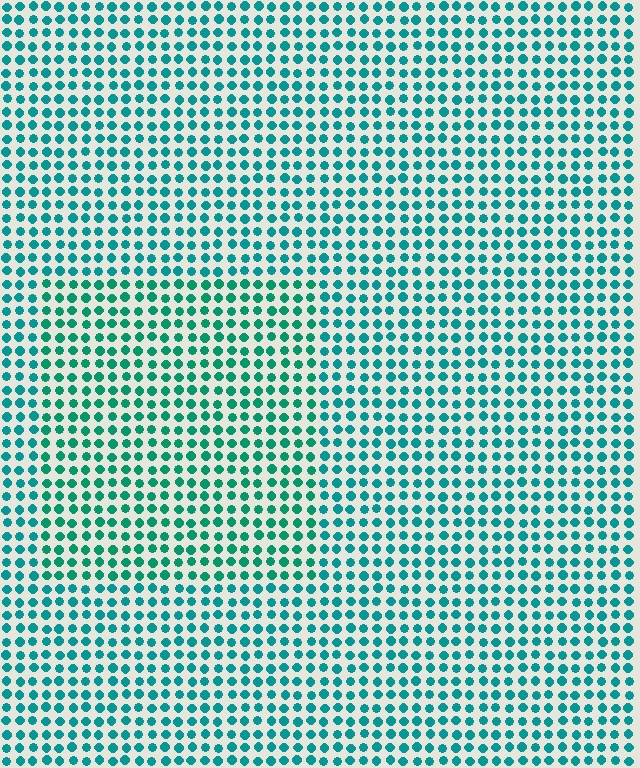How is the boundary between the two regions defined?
The boundary is defined purely by a slight shift in hue (about 18 degrees). Spacing, size, and orientation are identical on both sides.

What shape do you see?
I see a rectangle.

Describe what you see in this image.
The image is filled with small teal elements in a uniform arrangement. A rectangle-shaped region is visible where the elements are tinted to a slightly different hue, forming a subtle color boundary.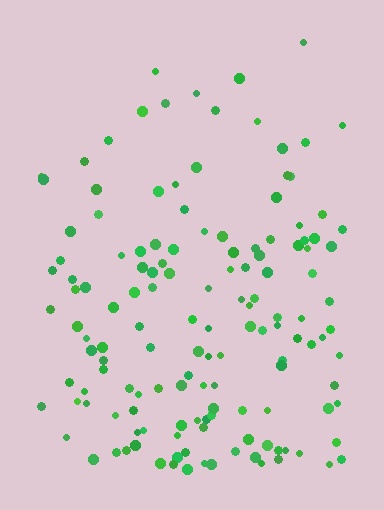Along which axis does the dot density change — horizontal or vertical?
Vertical.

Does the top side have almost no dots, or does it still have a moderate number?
Still a moderate number, just noticeably fewer than the bottom.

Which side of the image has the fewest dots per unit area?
The top.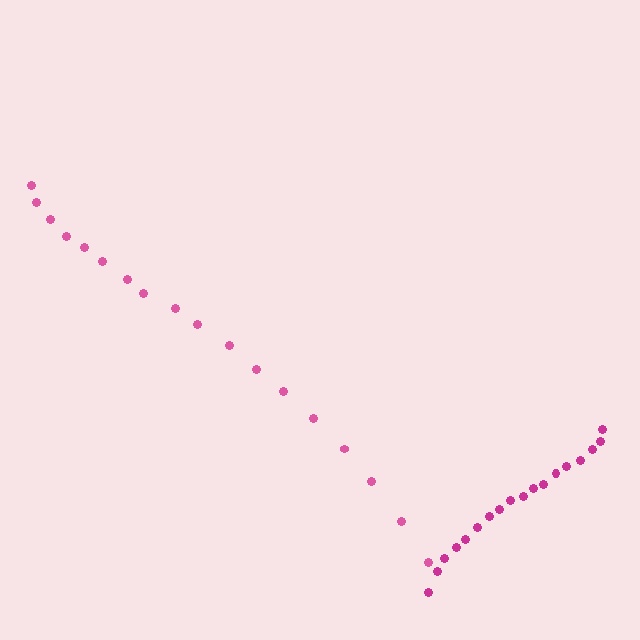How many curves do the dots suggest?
There are 2 distinct paths.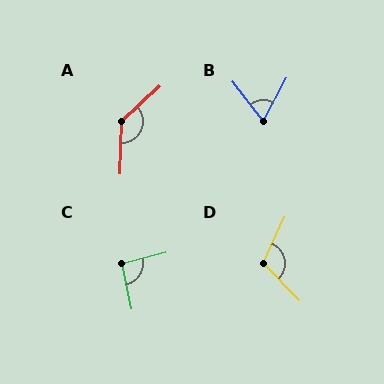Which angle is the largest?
A, at approximately 134 degrees.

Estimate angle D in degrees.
Approximately 112 degrees.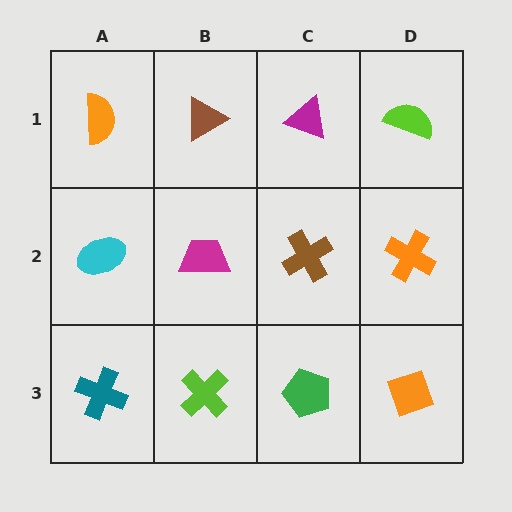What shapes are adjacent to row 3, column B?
A magenta trapezoid (row 2, column B), a teal cross (row 3, column A), a green pentagon (row 3, column C).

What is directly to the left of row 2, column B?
A cyan ellipse.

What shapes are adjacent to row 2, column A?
An orange semicircle (row 1, column A), a teal cross (row 3, column A), a magenta trapezoid (row 2, column B).